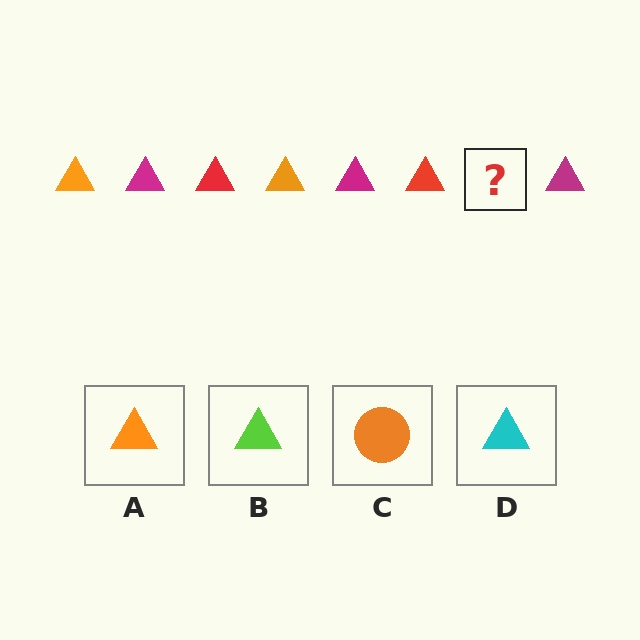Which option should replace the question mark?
Option A.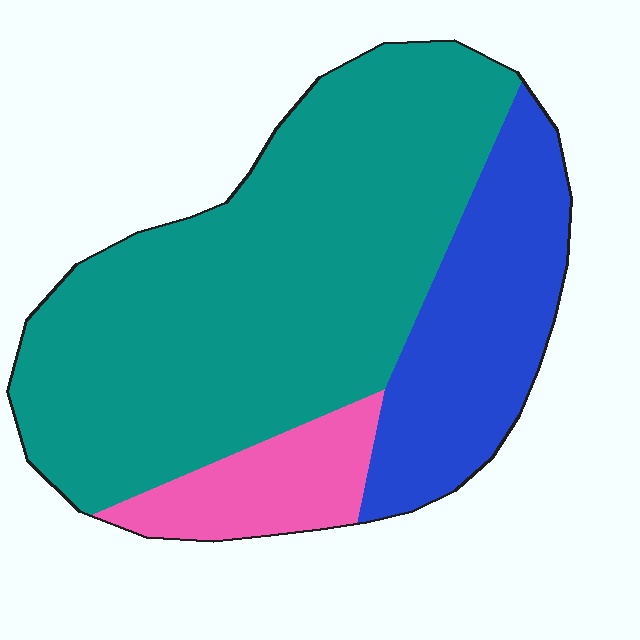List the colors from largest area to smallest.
From largest to smallest: teal, blue, pink.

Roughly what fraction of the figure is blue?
Blue takes up about one quarter (1/4) of the figure.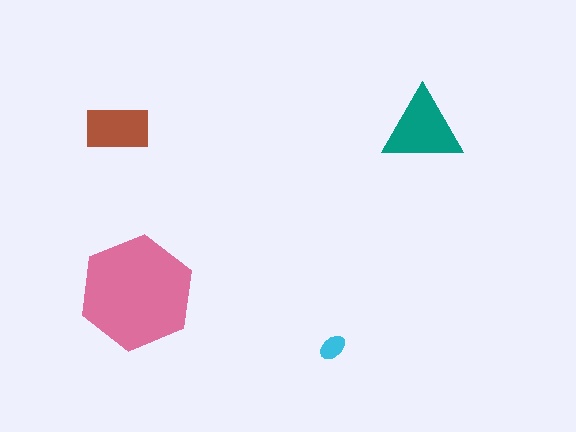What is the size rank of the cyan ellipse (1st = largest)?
4th.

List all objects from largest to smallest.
The pink hexagon, the teal triangle, the brown rectangle, the cyan ellipse.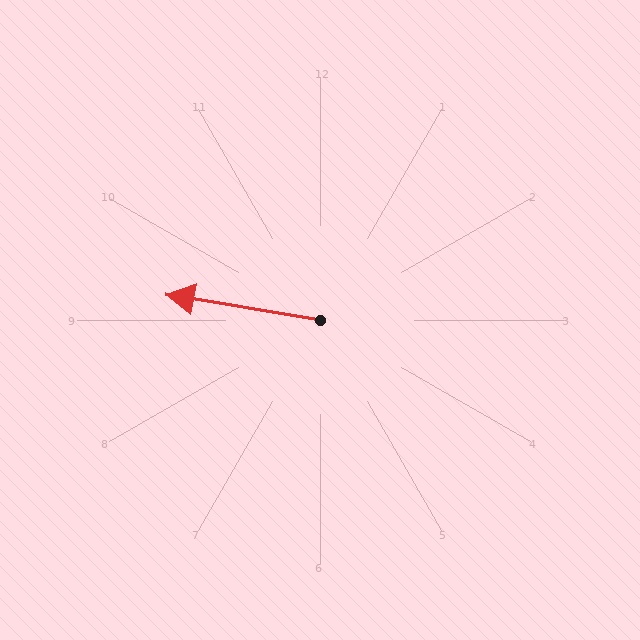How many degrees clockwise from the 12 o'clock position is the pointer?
Approximately 280 degrees.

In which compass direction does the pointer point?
West.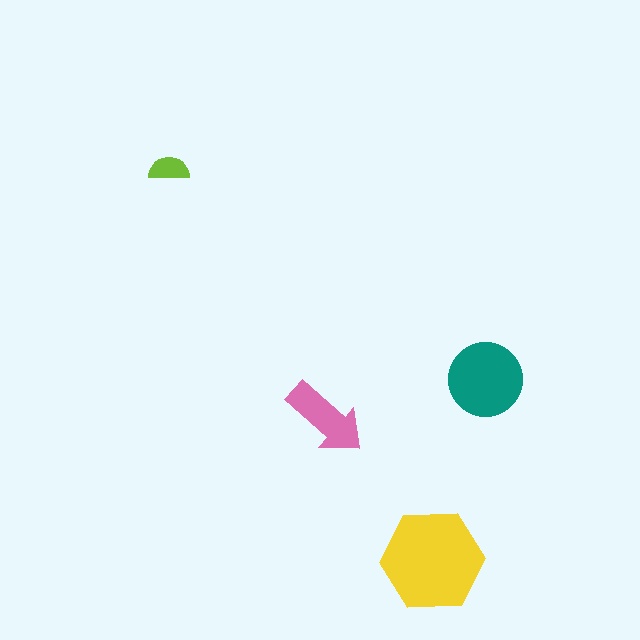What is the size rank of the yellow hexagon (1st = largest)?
1st.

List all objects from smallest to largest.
The lime semicircle, the pink arrow, the teal circle, the yellow hexagon.